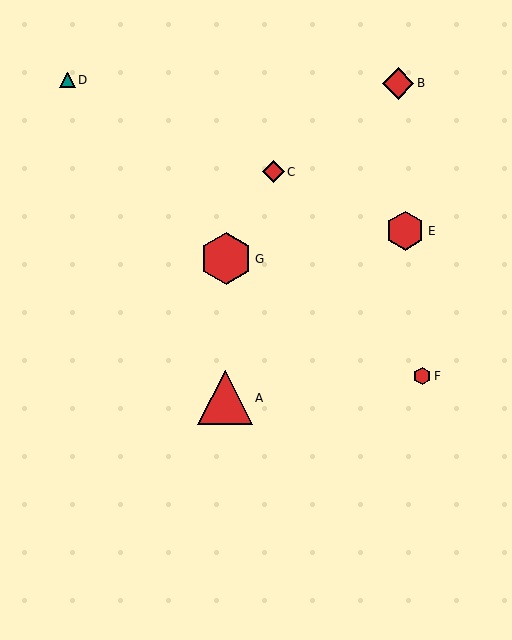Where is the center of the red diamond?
The center of the red diamond is at (273, 172).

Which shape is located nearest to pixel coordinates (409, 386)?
The red hexagon (labeled F) at (422, 376) is nearest to that location.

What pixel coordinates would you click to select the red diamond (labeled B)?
Click at (398, 83) to select the red diamond B.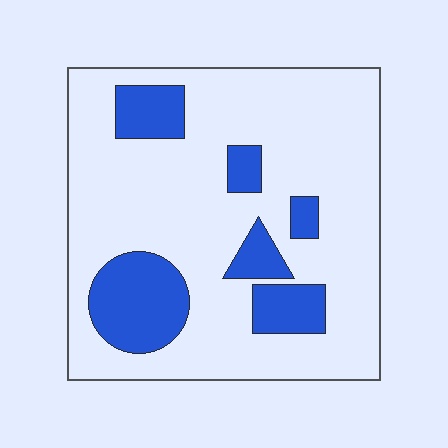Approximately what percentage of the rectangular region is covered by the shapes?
Approximately 20%.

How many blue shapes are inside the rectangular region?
6.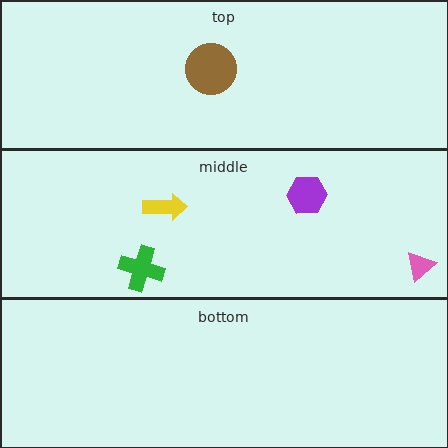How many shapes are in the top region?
1.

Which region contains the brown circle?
The top region.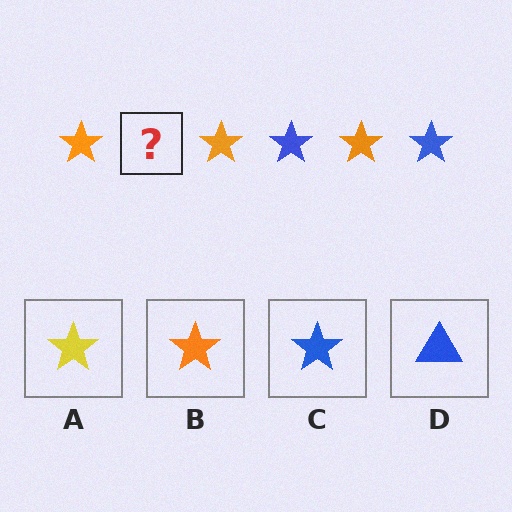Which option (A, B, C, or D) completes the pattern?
C.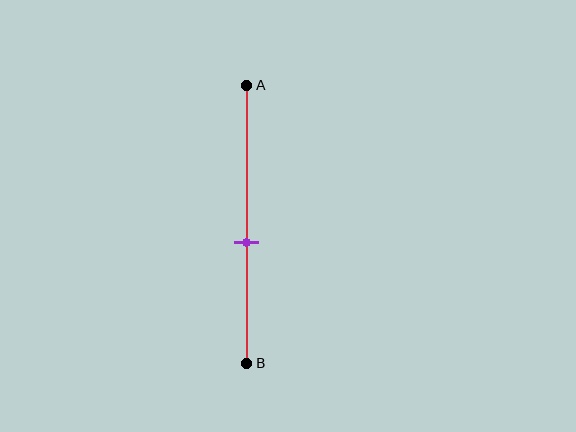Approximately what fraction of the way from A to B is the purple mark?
The purple mark is approximately 55% of the way from A to B.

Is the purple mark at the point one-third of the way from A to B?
No, the mark is at about 55% from A, not at the 33% one-third point.